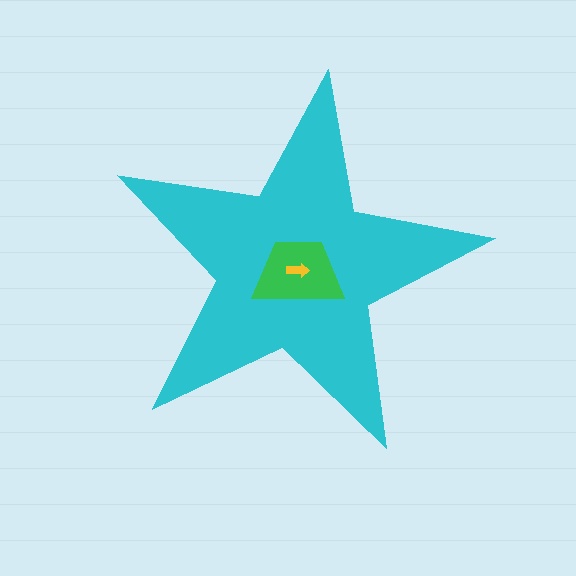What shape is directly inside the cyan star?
The green trapezoid.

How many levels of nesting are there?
3.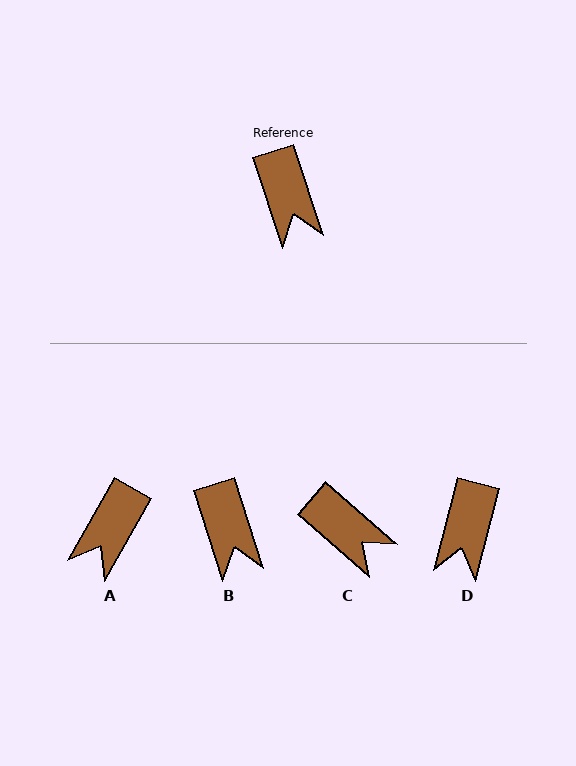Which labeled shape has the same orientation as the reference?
B.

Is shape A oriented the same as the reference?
No, it is off by about 48 degrees.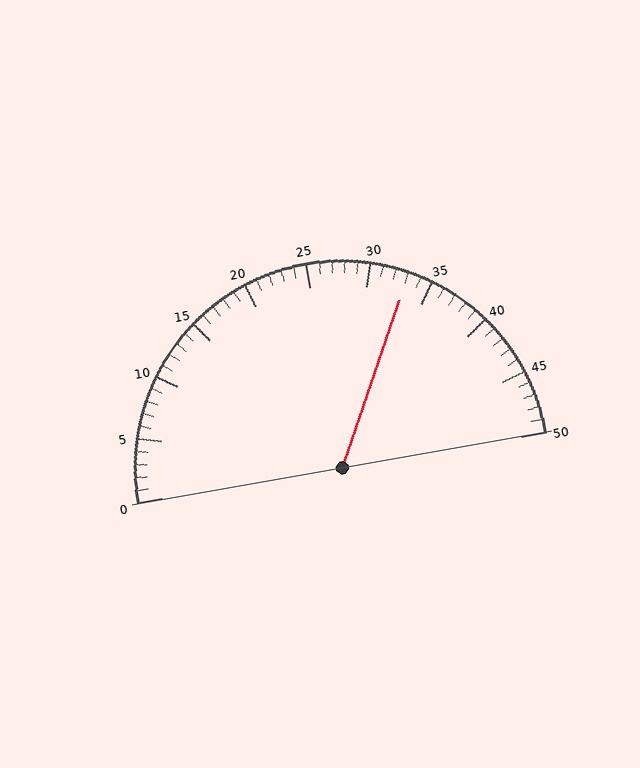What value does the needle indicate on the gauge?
The needle indicates approximately 33.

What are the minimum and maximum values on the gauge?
The gauge ranges from 0 to 50.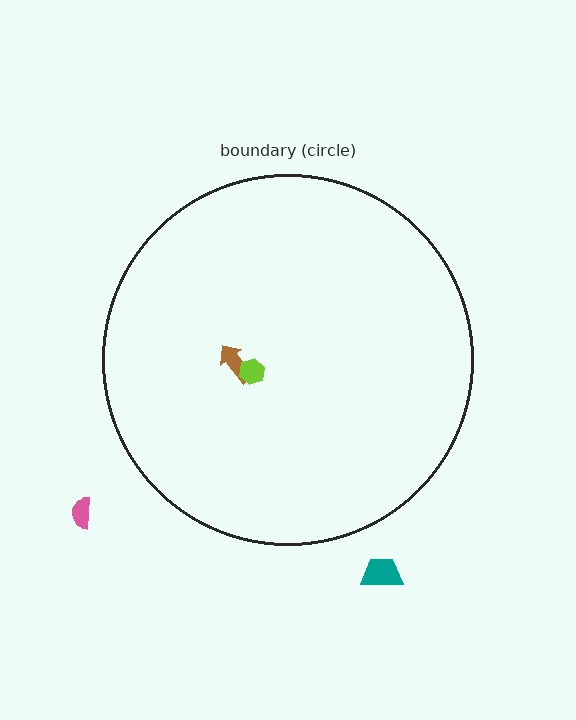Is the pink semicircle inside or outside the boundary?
Outside.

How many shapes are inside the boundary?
2 inside, 2 outside.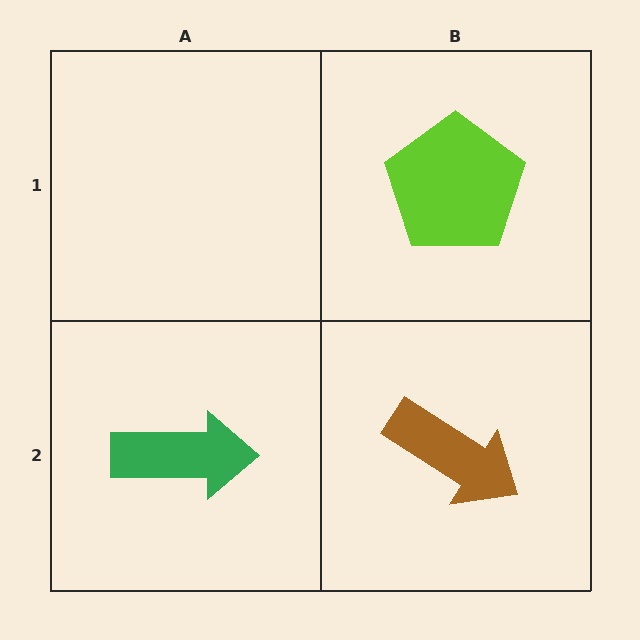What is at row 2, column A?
A green arrow.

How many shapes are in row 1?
1 shape.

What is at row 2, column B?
A brown arrow.